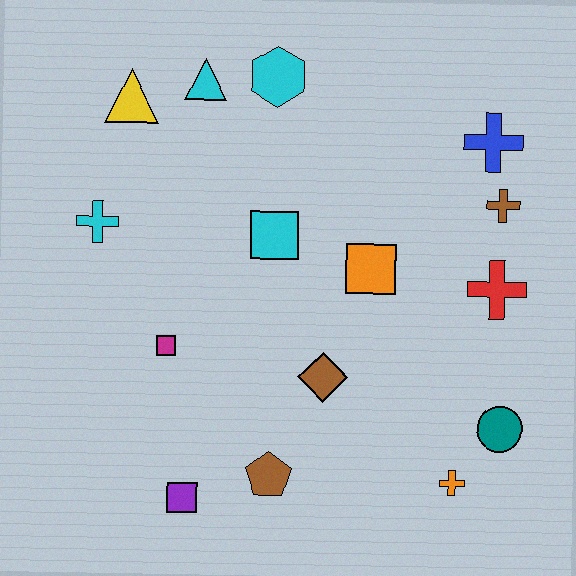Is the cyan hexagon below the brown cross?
No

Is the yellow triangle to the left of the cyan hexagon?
Yes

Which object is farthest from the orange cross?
The yellow triangle is farthest from the orange cross.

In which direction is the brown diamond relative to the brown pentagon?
The brown diamond is above the brown pentagon.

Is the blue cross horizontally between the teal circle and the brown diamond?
Yes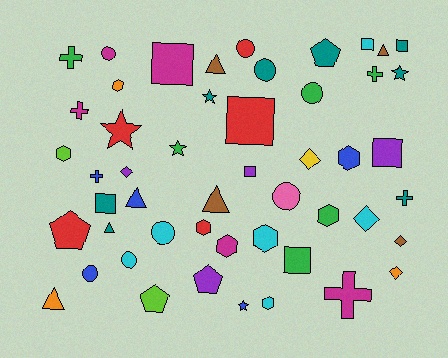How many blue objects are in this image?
There are 5 blue objects.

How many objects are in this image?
There are 50 objects.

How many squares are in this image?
There are 8 squares.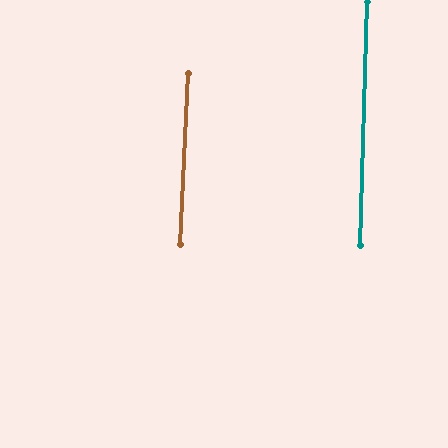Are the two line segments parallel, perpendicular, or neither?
Parallel — their directions differ by only 1.0°.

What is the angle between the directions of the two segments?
Approximately 1 degree.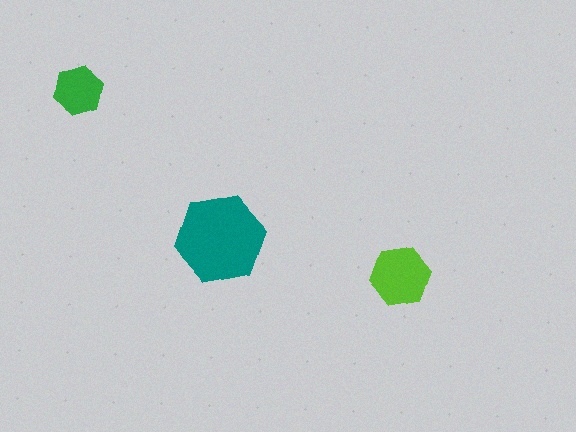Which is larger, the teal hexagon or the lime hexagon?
The teal one.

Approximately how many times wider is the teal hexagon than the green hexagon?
About 2 times wider.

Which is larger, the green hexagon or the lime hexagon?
The lime one.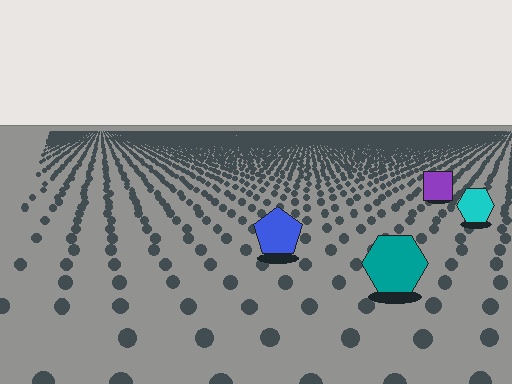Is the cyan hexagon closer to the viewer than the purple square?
Yes. The cyan hexagon is closer — you can tell from the texture gradient: the ground texture is coarser near it.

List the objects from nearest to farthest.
From nearest to farthest: the teal hexagon, the blue pentagon, the cyan hexagon, the purple square.